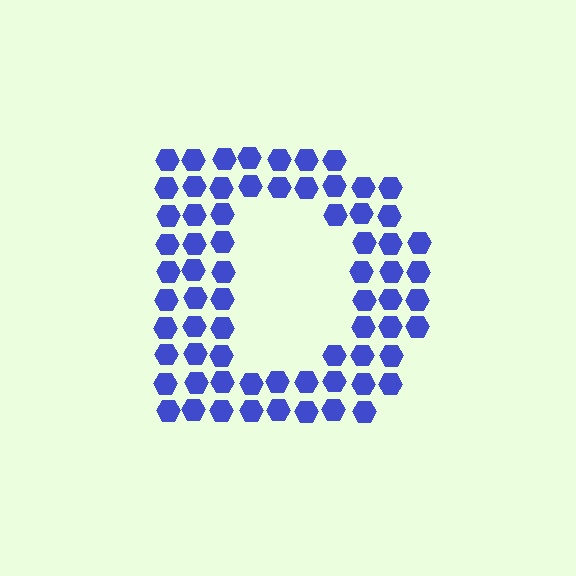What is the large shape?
The large shape is the letter D.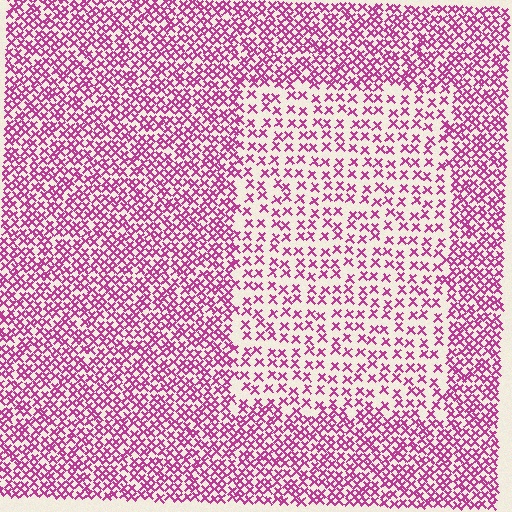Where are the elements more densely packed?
The elements are more densely packed outside the rectangle boundary.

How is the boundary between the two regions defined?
The boundary is defined by a change in element density (approximately 2.0x ratio). All elements are the same color, size, and shape.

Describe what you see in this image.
The image contains small magenta elements arranged at two different densities. A rectangle-shaped region is visible where the elements are less densely packed than the surrounding area.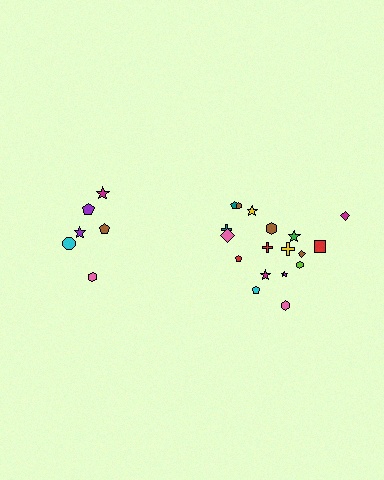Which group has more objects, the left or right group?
The right group.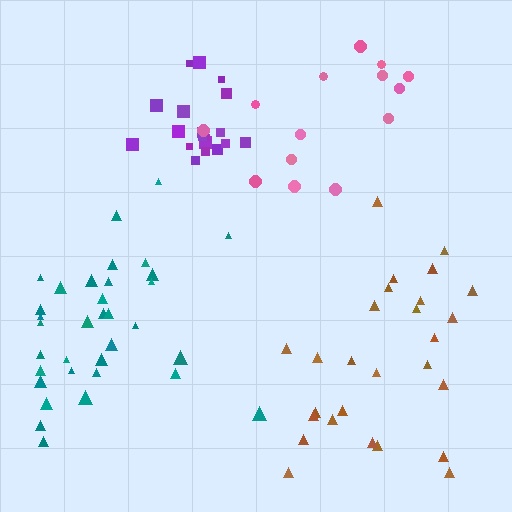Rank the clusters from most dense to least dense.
purple, teal, brown, pink.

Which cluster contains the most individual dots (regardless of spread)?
Teal (34).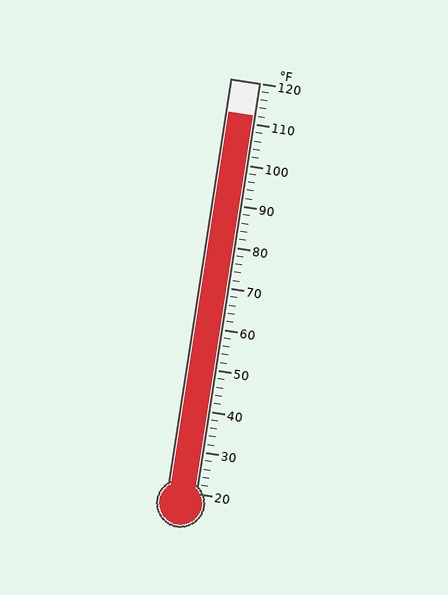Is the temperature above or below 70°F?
The temperature is above 70°F.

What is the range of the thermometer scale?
The thermometer scale ranges from 20°F to 120°F.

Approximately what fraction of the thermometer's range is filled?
The thermometer is filled to approximately 90% of its range.